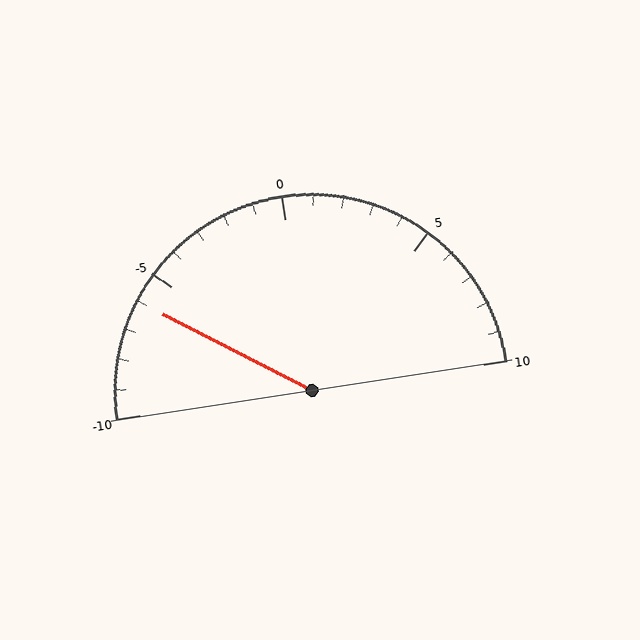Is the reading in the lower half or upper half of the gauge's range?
The reading is in the lower half of the range (-10 to 10).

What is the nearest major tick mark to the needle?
The nearest major tick mark is -5.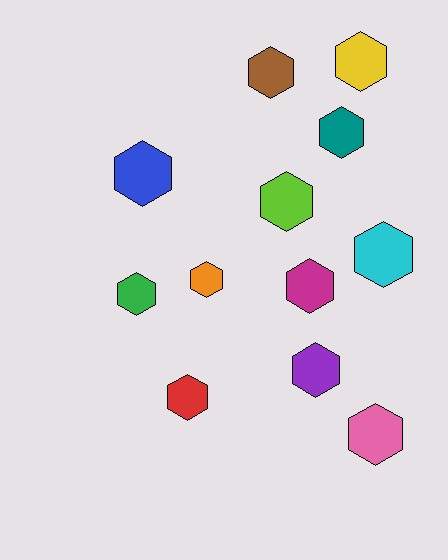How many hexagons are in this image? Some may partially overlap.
There are 12 hexagons.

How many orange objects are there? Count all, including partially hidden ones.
There is 1 orange object.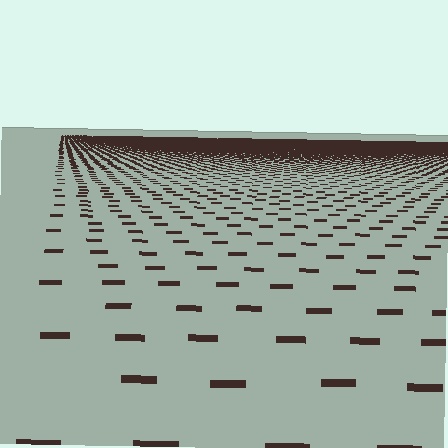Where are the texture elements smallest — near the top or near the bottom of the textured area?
Near the top.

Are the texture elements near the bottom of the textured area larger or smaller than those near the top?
Larger. Near the bottom, elements are closer to the viewer and appear at a bigger on-screen size.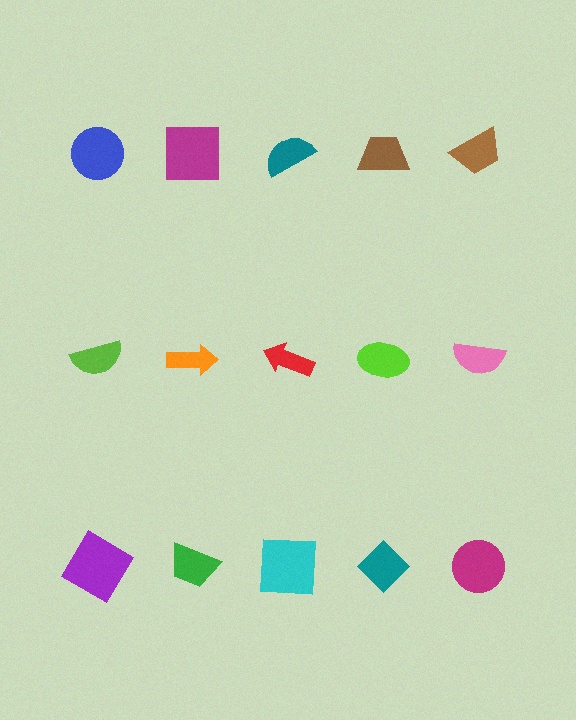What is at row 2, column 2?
An orange arrow.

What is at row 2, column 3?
A red arrow.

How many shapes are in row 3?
5 shapes.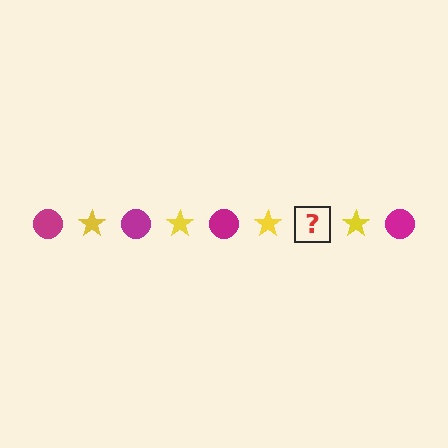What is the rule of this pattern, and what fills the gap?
The rule is that the pattern alternates between magenta circle and yellow star. The gap should be filled with a magenta circle.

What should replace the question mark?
The question mark should be replaced with a magenta circle.